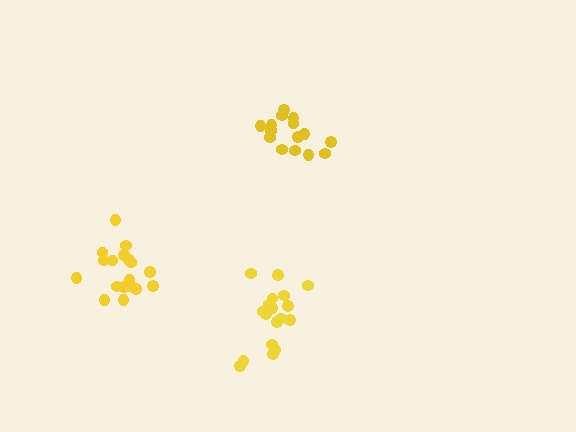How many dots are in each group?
Group 1: 18 dots, Group 2: 16 dots, Group 3: 18 dots (52 total).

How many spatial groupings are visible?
There are 3 spatial groupings.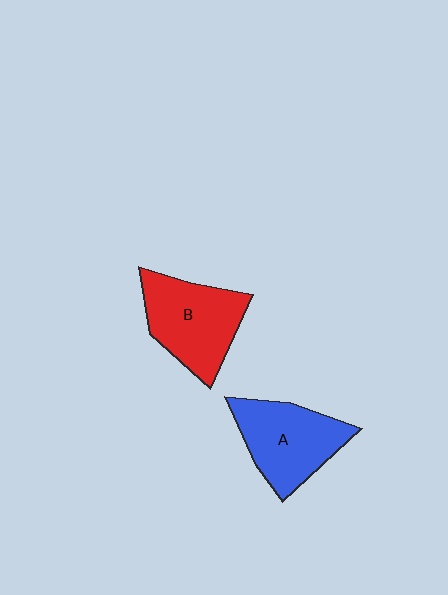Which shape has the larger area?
Shape B (red).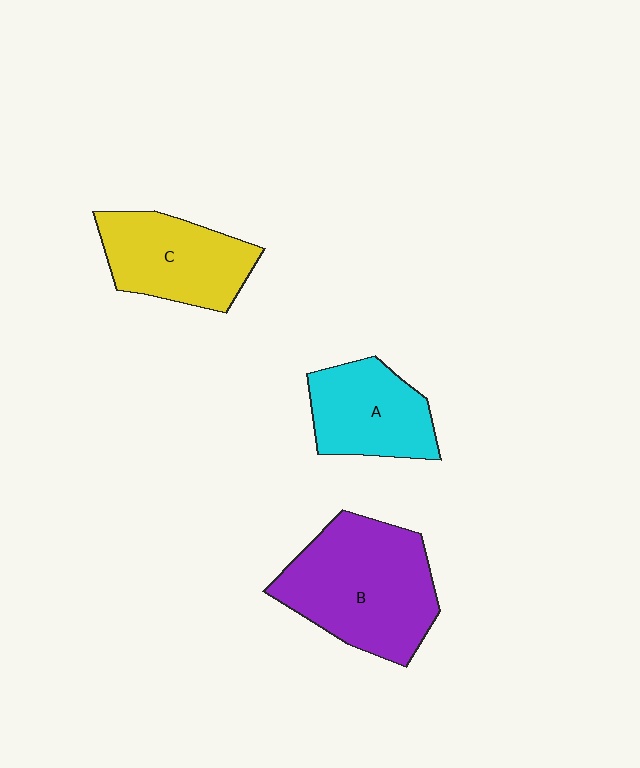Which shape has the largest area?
Shape B (purple).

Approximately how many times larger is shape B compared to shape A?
Approximately 1.6 times.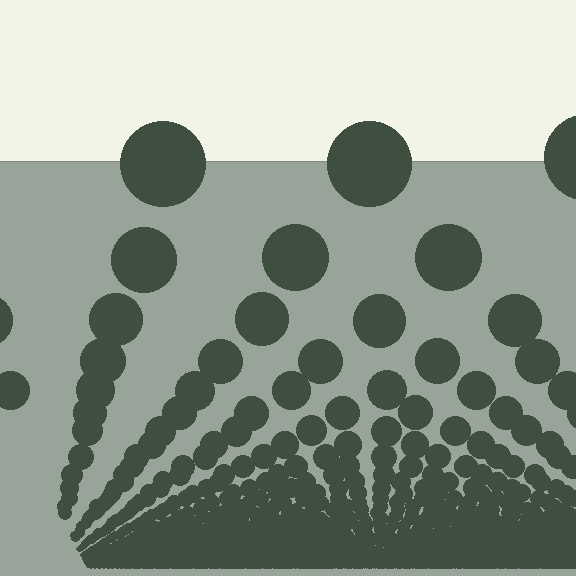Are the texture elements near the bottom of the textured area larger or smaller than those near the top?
Smaller. The gradient is inverted — elements near the bottom are smaller and denser.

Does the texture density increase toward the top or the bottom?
Density increases toward the bottom.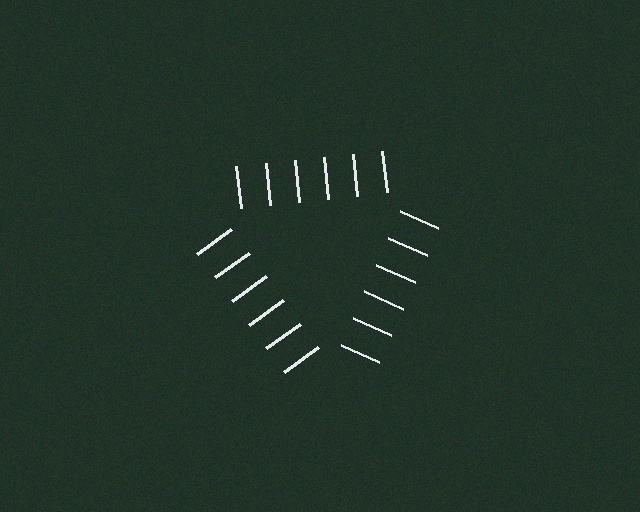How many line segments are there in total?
18 — 6 along each of the 3 edges.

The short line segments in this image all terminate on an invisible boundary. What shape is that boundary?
An illusory triangle — the line segments terminate on its edges but no continuous stroke is drawn.